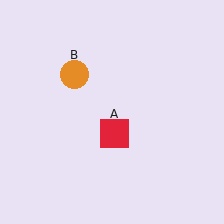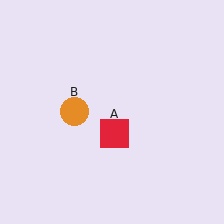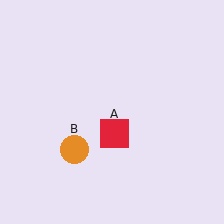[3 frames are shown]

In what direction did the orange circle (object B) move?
The orange circle (object B) moved down.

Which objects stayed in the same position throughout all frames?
Red square (object A) remained stationary.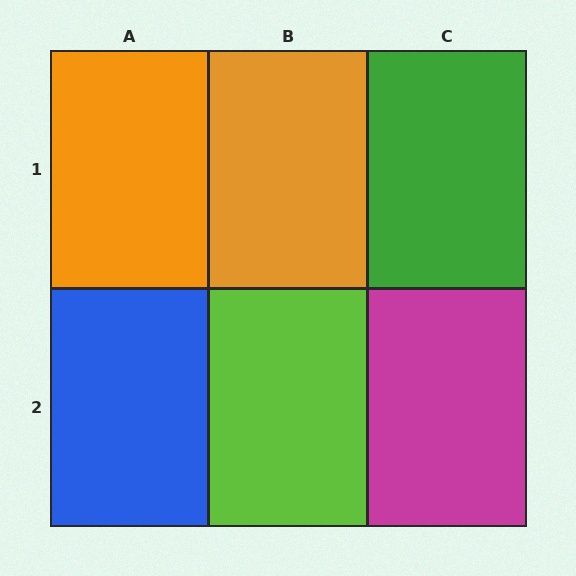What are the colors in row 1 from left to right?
Orange, orange, green.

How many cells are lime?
1 cell is lime.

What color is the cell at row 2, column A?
Blue.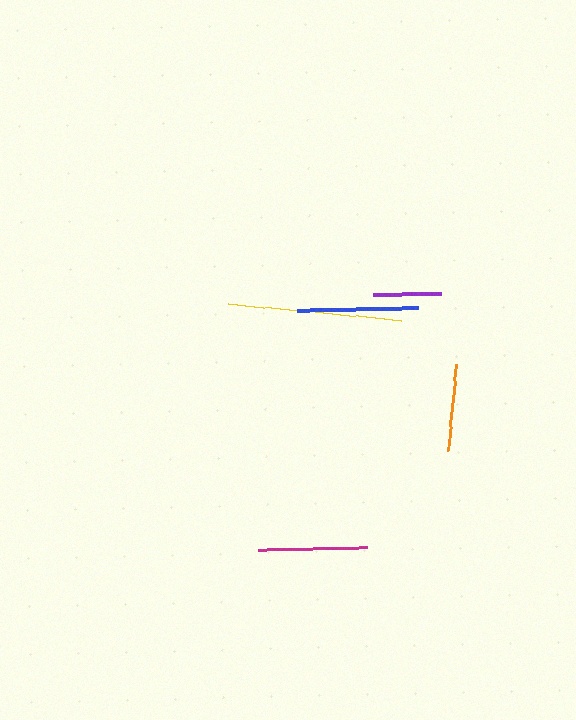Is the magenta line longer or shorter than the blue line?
The blue line is longer than the magenta line.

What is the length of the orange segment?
The orange segment is approximately 86 pixels long.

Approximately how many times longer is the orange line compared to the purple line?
The orange line is approximately 1.3 times the length of the purple line.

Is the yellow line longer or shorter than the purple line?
The yellow line is longer than the purple line.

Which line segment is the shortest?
The purple line is the shortest at approximately 68 pixels.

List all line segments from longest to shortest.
From longest to shortest: yellow, blue, magenta, orange, purple.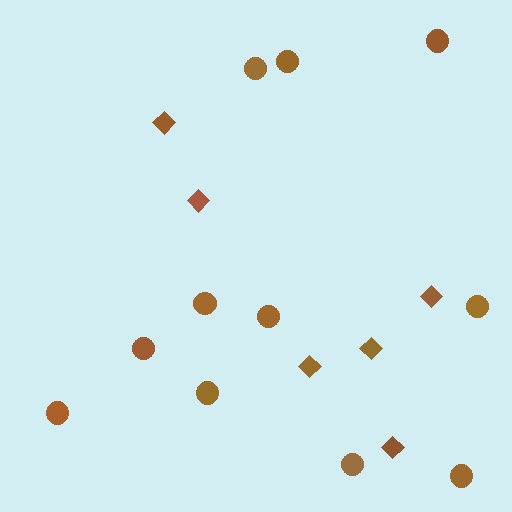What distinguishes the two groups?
There are 2 groups: one group of diamonds (6) and one group of circles (11).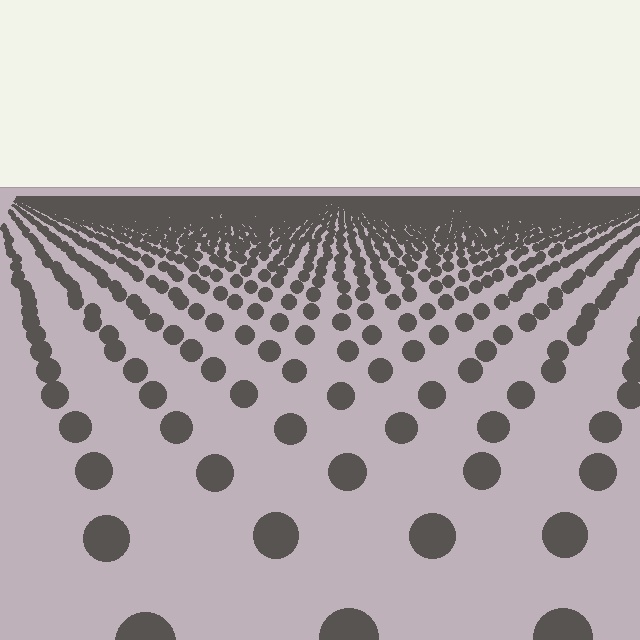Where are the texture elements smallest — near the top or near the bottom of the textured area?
Near the top.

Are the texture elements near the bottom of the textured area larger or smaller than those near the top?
Larger. Near the bottom, elements are closer to the viewer and appear at a bigger on-screen size.